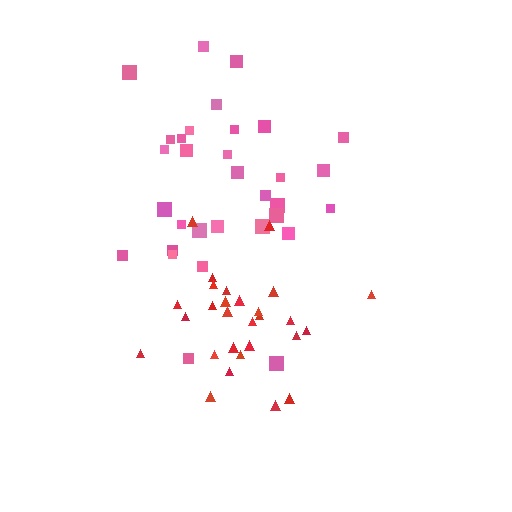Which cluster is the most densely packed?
Red.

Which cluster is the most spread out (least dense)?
Pink.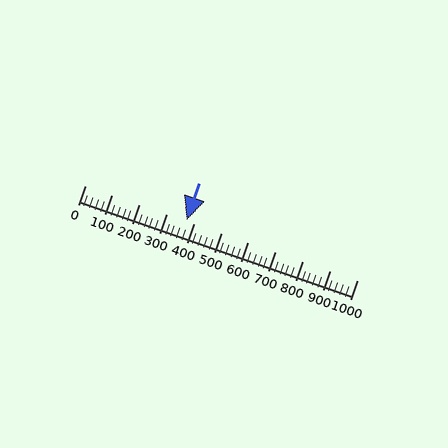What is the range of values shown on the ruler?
The ruler shows values from 0 to 1000.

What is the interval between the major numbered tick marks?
The major tick marks are spaced 100 units apart.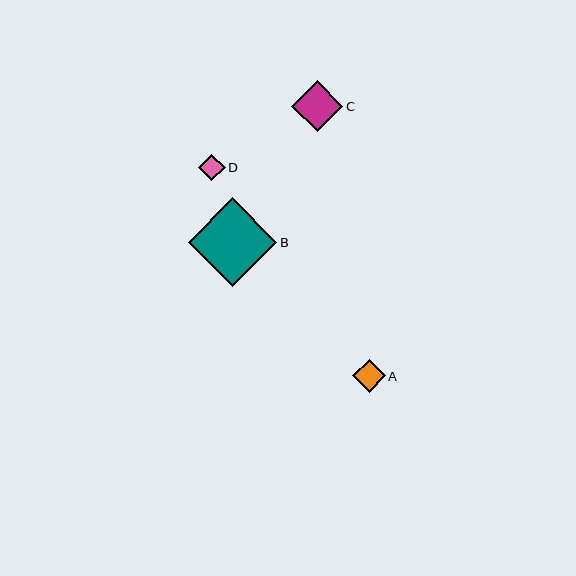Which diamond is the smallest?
Diamond D is the smallest with a size of approximately 27 pixels.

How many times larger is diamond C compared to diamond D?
Diamond C is approximately 1.9 times the size of diamond D.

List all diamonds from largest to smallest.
From largest to smallest: B, C, A, D.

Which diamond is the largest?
Diamond B is the largest with a size of approximately 88 pixels.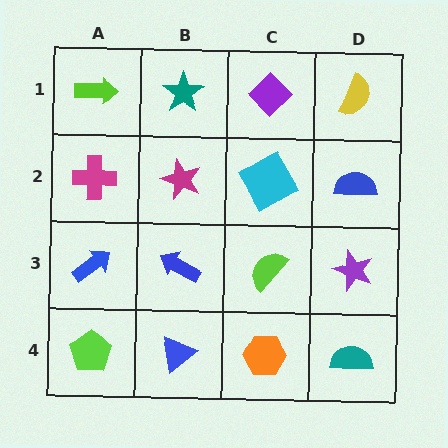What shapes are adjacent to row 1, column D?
A blue semicircle (row 2, column D), a purple diamond (row 1, column C).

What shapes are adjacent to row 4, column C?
A lime semicircle (row 3, column C), a blue triangle (row 4, column B), a teal semicircle (row 4, column D).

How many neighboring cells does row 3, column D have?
3.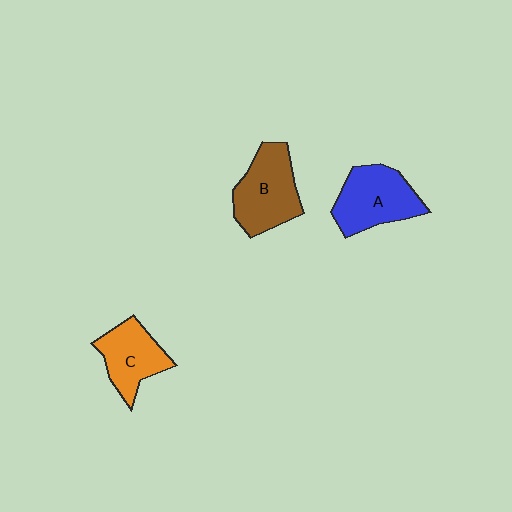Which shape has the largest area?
Shape B (brown).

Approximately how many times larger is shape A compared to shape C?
Approximately 1.2 times.